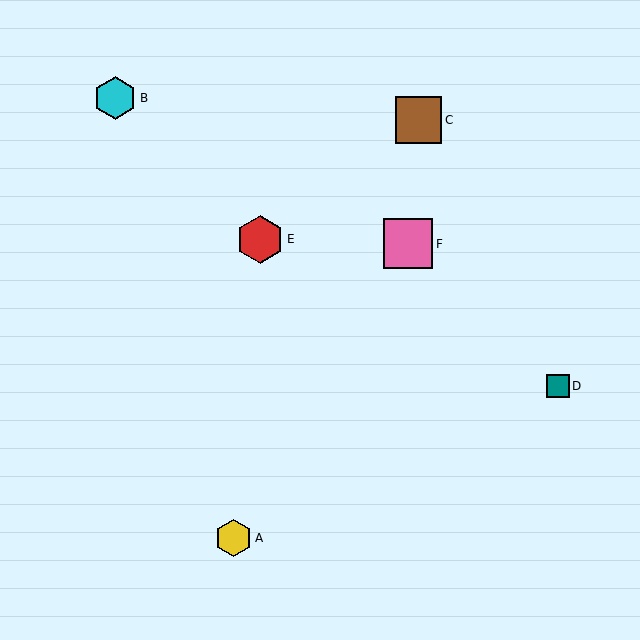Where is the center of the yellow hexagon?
The center of the yellow hexagon is at (233, 538).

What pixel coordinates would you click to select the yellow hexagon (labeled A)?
Click at (233, 538) to select the yellow hexagon A.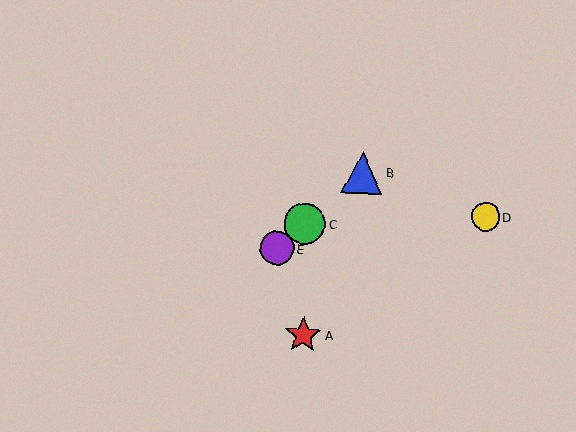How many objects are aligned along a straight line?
3 objects (B, C, E) are aligned along a straight line.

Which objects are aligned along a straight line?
Objects B, C, E are aligned along a straight line.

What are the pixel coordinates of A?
Object A is at (303, 335).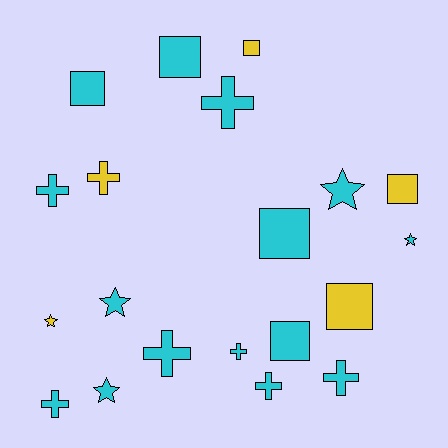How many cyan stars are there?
There are 4 cyan stars.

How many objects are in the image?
There are 20 objects.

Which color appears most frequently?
Cyan, with 15 objects.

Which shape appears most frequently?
Cross, with 8 objects.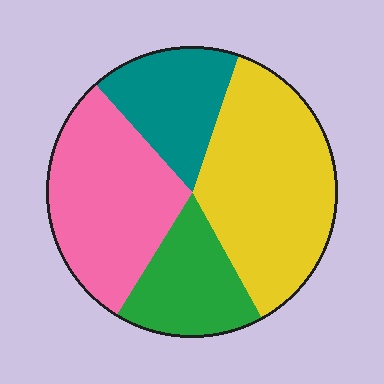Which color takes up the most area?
Yellow, at roughly 35%.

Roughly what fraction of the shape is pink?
Pink covers around 30% of the shape.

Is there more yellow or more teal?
Yellow.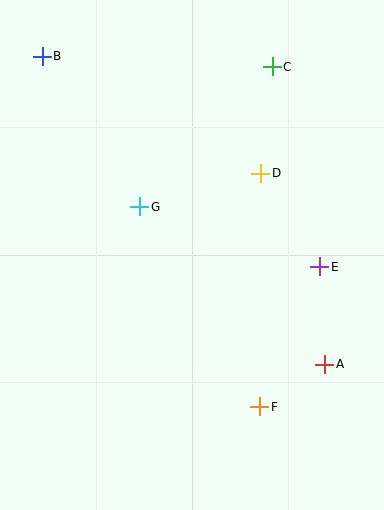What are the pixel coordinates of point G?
Point G is at (140, 207).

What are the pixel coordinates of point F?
Point F is at (260, 407).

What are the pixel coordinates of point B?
Point B is at (42, 56).